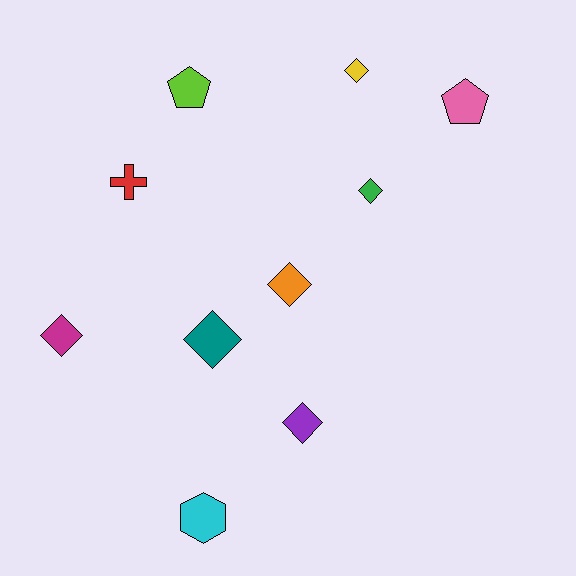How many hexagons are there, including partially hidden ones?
There is 1 hexagon.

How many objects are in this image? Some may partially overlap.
There are 10 objects.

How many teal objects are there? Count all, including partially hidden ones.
There is 1 teal object.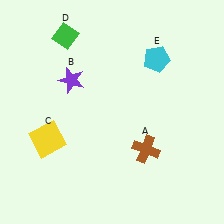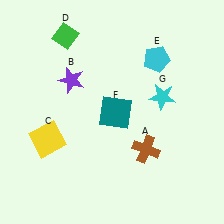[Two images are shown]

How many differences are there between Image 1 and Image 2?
There are 2 differences between the two images.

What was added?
A teal square (F), a cyan star (G) were added in Image 2.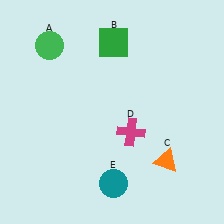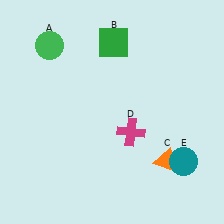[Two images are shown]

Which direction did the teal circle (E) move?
The teal circle (E) moved right.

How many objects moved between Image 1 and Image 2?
1 object moved between the two images.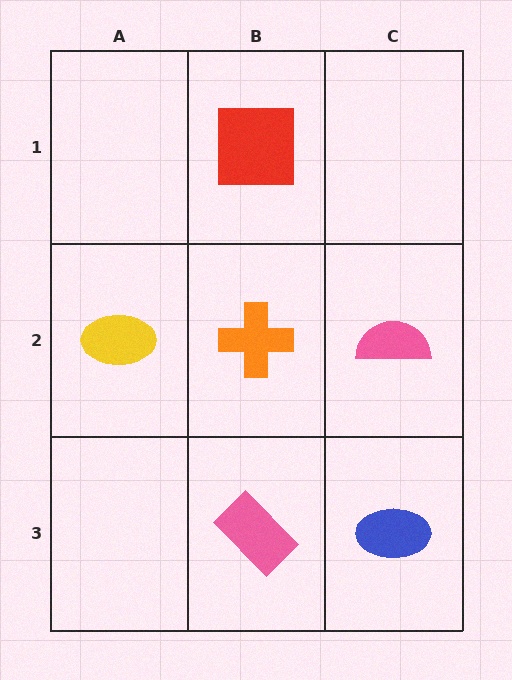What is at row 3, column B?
A pink rectangle.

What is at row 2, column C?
A pink semicircle.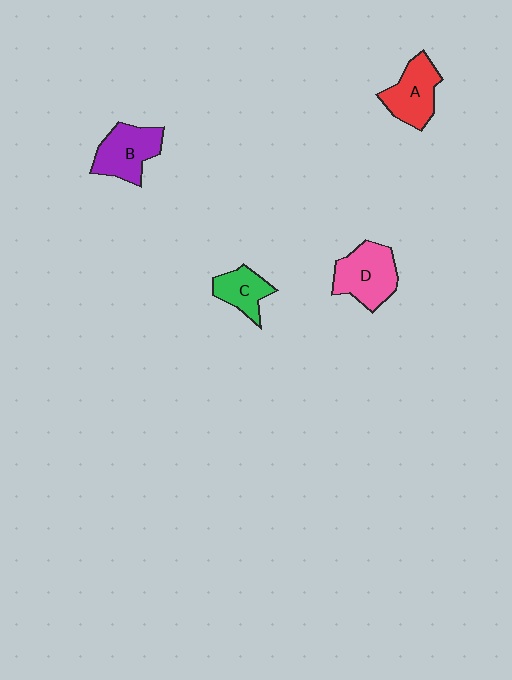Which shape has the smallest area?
Shape C (green).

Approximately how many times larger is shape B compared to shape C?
Approximately 1.5 times.